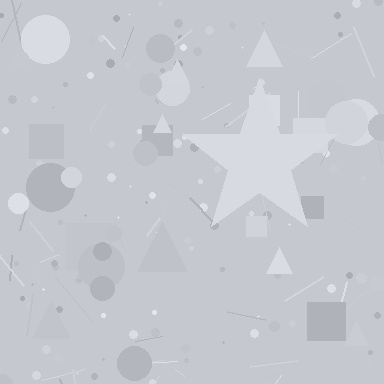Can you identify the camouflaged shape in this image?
The camouflaged shape is a star.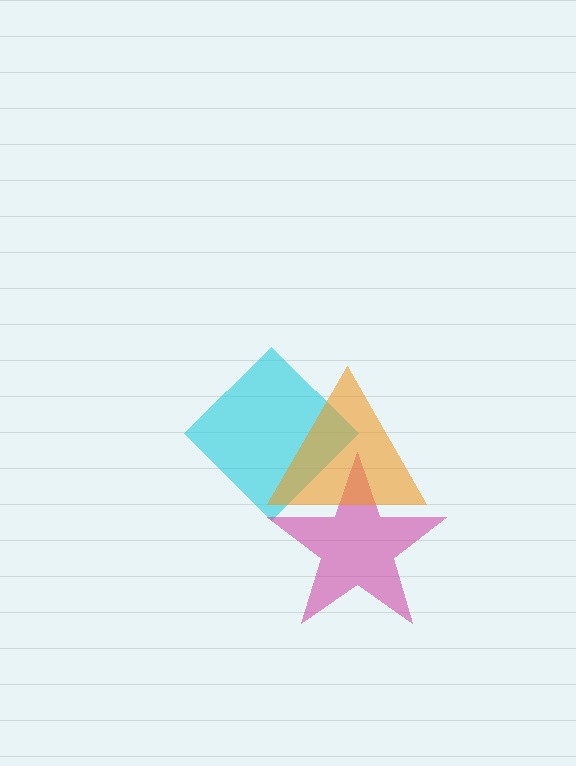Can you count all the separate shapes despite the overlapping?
Yes, there are 3 separate shapes.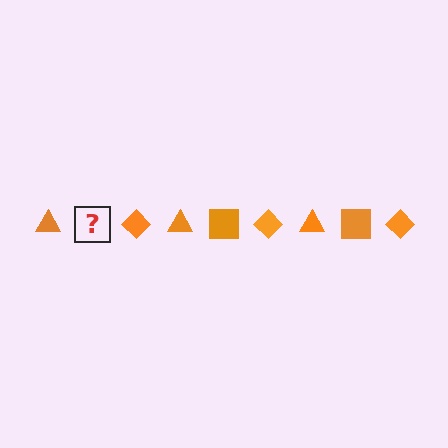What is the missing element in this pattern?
The missing element is an orange square.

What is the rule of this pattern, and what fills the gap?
The rule is that the pattern cycles through triangle, square, diamond shapes in orange. The gap should be filled with an orange square.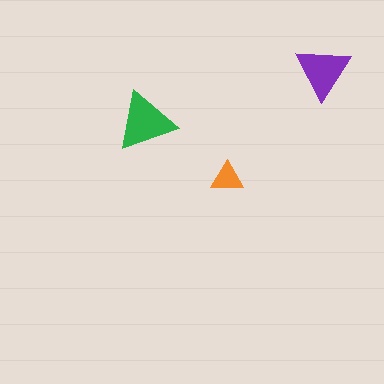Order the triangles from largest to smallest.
the green one, the purple one, the orange one.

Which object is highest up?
The purple triangle is topmost.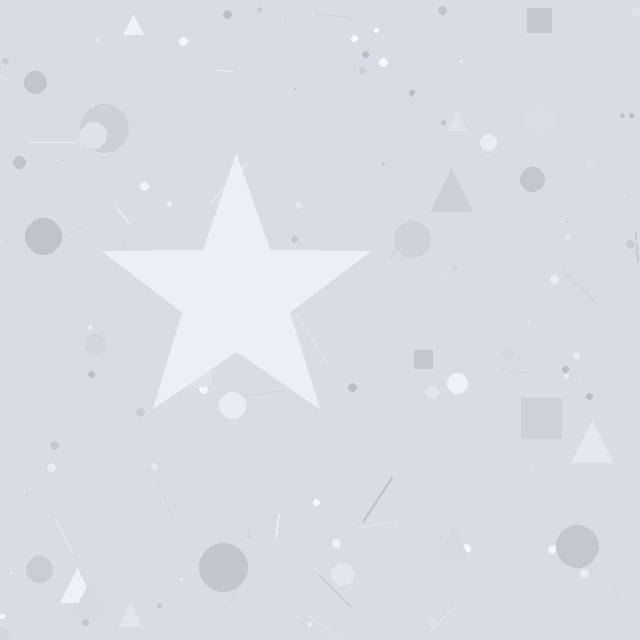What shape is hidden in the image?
A star is hidden in the image.